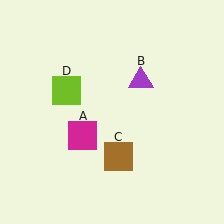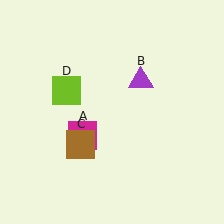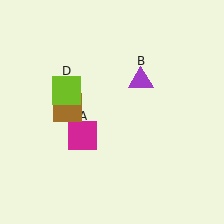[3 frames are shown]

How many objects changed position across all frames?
1 object changed position: brown square (object C).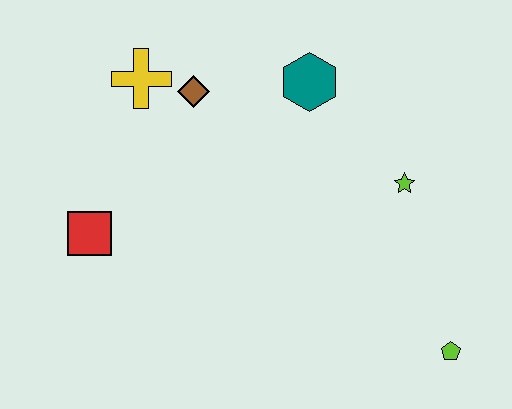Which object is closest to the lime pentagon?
The lime star is closest to the lime pentagon.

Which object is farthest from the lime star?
The red square is farthest from the lime star.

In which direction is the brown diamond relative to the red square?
The brown diamond is above the red square.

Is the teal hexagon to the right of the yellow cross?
Yes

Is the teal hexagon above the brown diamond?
Yes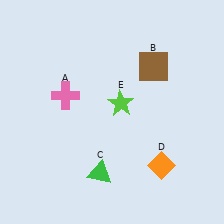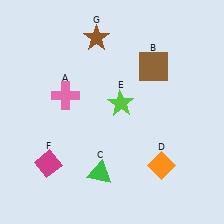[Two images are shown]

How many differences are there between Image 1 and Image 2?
There are 2 differences between the two images.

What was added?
A magenta diamond (F), a brown star (G) were added in Image 2.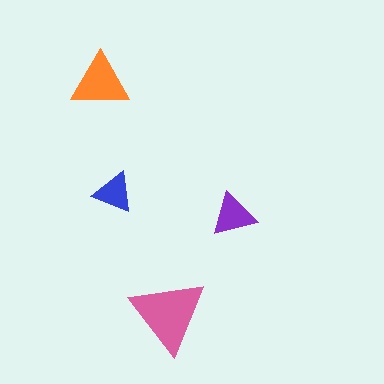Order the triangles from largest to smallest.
the pink one, the orange one, the purple one, the blue one.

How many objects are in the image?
There are 4 objects in the image.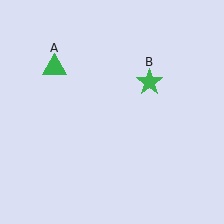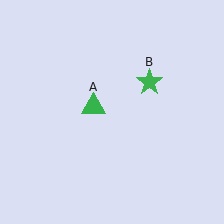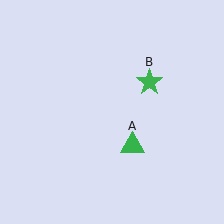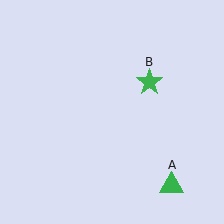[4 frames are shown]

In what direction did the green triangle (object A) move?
The green triangle (object A) moved down and to the right.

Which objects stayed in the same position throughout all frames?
Green star (object B) remained stationary.